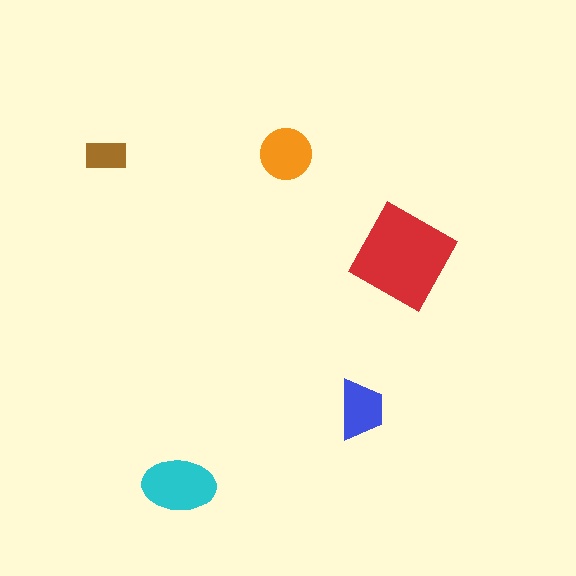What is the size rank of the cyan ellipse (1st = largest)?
2nd.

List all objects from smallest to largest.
The brown rectangle, the blue trapezoid, the orange circle, the cyan ellipse, the red square.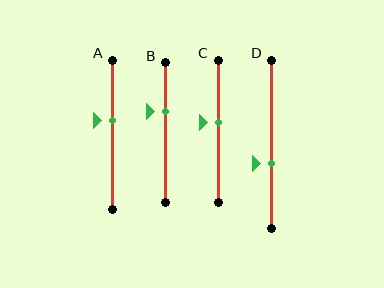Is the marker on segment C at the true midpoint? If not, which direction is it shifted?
No, the marker on segment C is shifted upward by about 6% of the segment length.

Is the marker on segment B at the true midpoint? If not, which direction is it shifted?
No, the marker on segment B is shifted upward by about 15% of the segment length.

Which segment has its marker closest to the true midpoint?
Segment C has its marker closest to the true midpoint.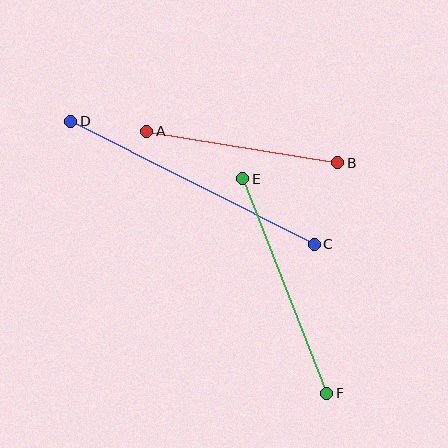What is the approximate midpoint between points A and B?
The midpoint is at approximately (242, 147) pixels.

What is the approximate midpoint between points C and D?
The midpoint is at approximately (192, 183) pixels.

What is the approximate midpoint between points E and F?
The midpoint is at approximately (285, 286) pixels.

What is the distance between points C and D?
The distance is approximately 273 pixels.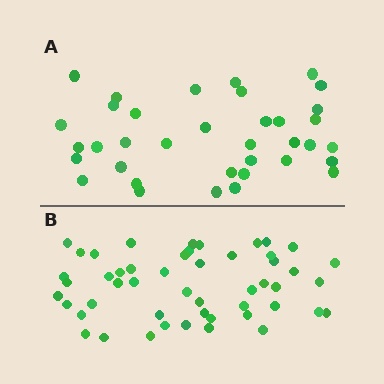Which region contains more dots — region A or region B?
Region B (the bottom region) has more dots.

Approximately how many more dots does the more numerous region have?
Region B has approximately 15 more dots than region A.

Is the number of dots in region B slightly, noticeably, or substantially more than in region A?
Region B has noticeably more, but not dramatically so. The ratio is roughly 1.4 to 1.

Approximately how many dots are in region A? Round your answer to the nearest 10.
About 40 dots. (The exact count is 36, which rounds to 40.)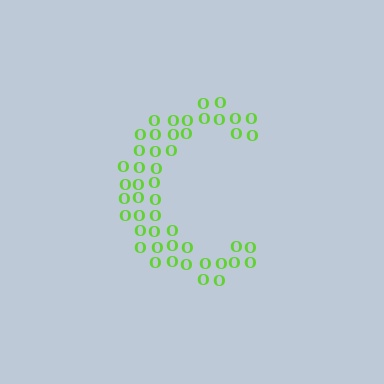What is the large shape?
The large shape is the letter C.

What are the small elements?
The small elements are letter O's.